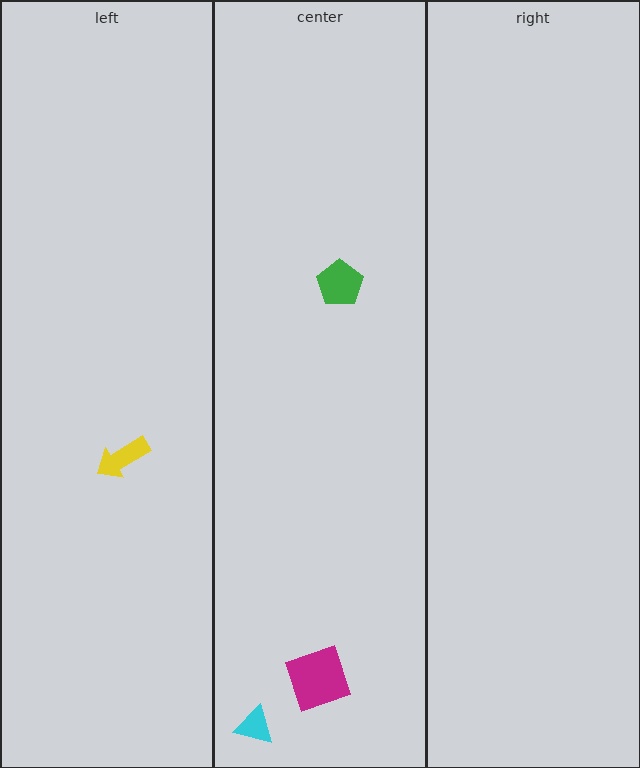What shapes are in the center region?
The cyan triangle, the green pentagon, the magenta diamond.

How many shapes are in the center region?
3.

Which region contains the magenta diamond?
The center region.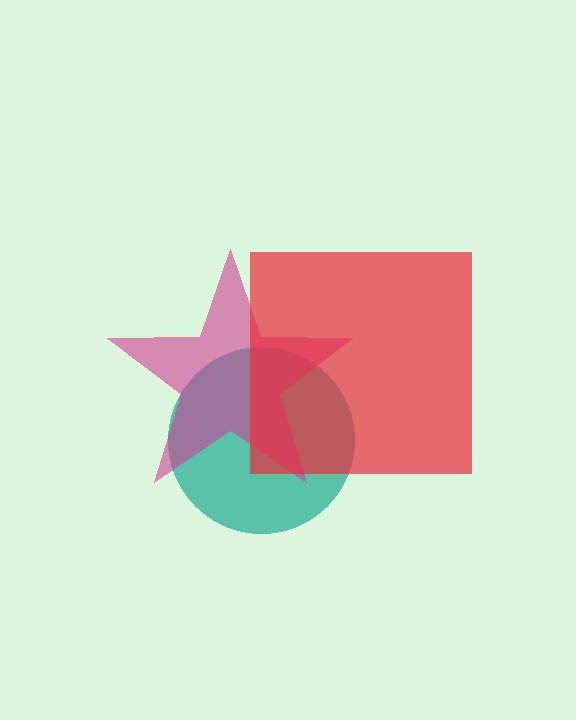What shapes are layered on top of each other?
The layered shapes are: a teal circle, a magenta star, a red square.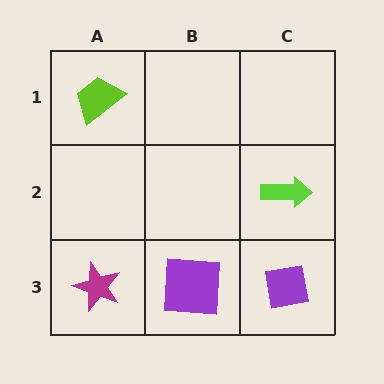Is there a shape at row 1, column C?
No, that cell is empty.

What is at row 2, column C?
A lime arrow.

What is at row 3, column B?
A purple square.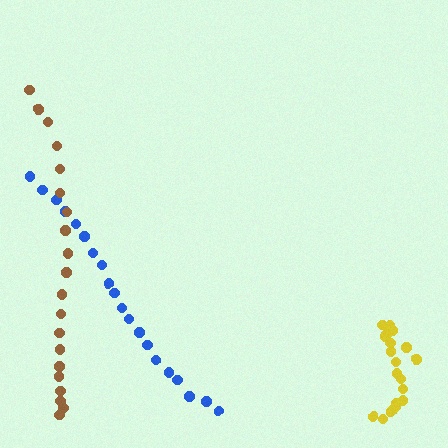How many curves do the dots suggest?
There are 3 distinct paths.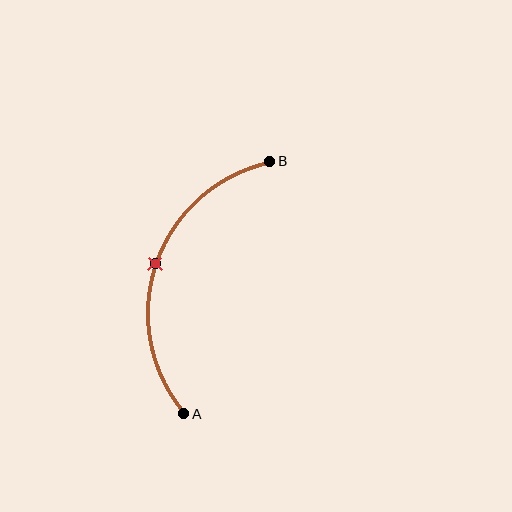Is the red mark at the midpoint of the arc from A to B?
Yes. The red mark lies on the arc at equal arc-length from both A and B — it is the arc midpoint.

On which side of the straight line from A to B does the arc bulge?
The arc bulges to the left of the straight line connecting A and B.